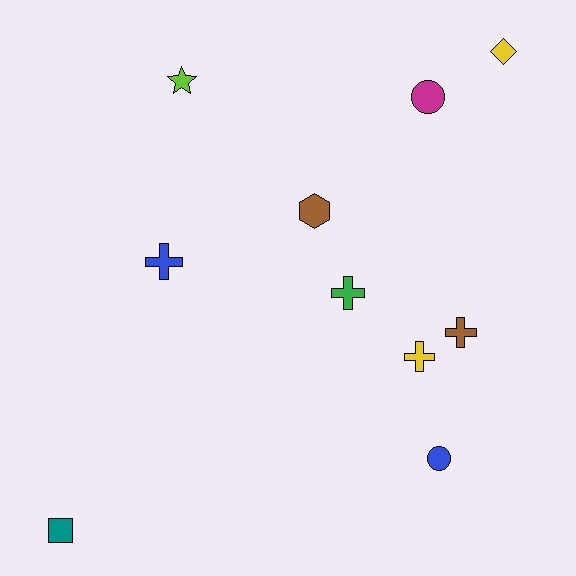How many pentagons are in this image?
There are no pentagons.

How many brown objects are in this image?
There are 2 brown objects.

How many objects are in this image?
There are 10 objects.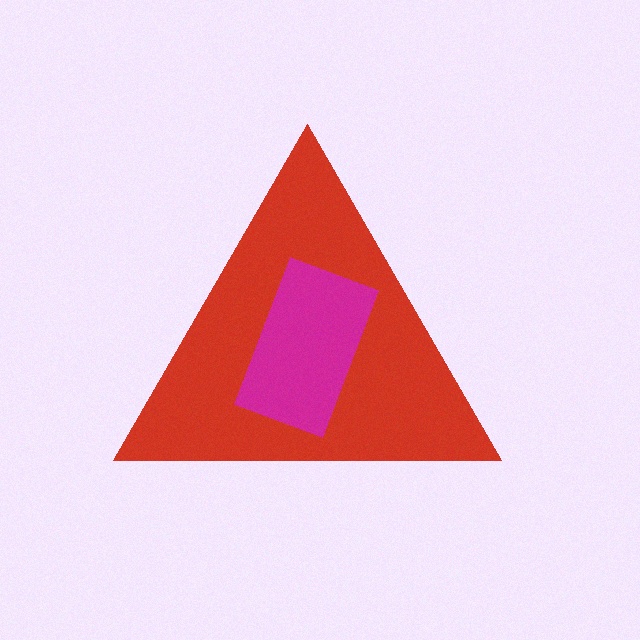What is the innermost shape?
The magenta rectangle.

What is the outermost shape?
The red triangle.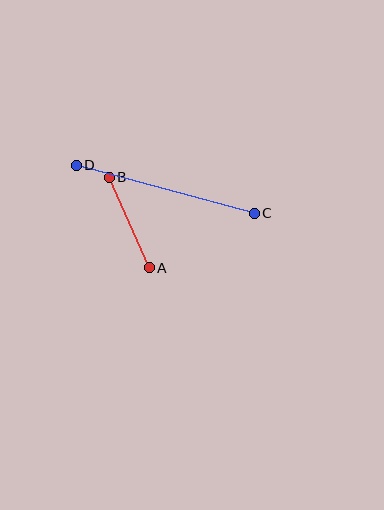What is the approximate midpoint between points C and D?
The midpoint is at approximately (165, 189) pixels.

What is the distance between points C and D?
The distance is approximately 184 pixels.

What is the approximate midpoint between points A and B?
The midpoint is at approximately (129, 223) pixels.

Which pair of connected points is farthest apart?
Points C and D are farthest apart.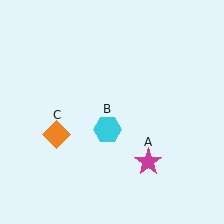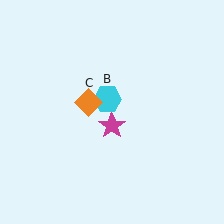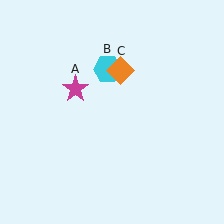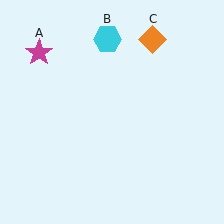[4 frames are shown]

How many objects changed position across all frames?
3 objects changed position: magenta star (object A), cyan hexagon (object B), orange diamond (object C).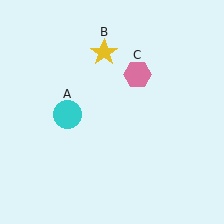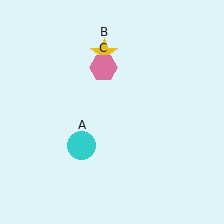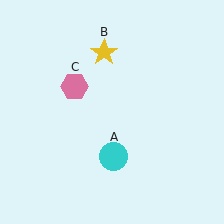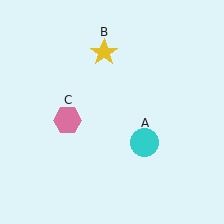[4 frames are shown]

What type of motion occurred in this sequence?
The cyan circle (object A), pink hexagon (object C) rotated counterclockwise around the center of the scene.